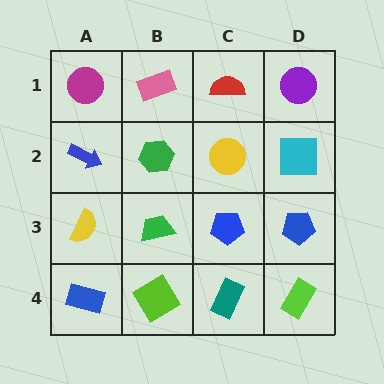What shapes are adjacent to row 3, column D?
A cyan square (row 2, column D), a lime rectangle (row 4, column D), a blue pentagon (row 3, column C).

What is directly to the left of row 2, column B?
A blue arrow.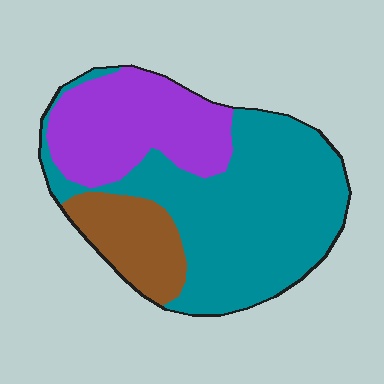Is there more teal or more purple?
Teal.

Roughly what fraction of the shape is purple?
Purple covers around 30% of the shape.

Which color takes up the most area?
Teal, at roughly 55%.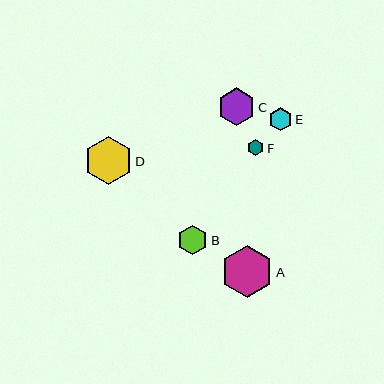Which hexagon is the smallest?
Hexagon F is the smallest with a size of approximately 16 pixels.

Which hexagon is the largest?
Hexagon A is the largest with a size of approximately 52 pixels.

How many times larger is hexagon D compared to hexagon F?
Hexagon D is approximately 3.0 times the size of hexagon F.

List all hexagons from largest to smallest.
From largest to smallest: A, D, C, B, E, F.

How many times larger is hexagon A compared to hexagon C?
Hexagon A is approximately 1.4 times the size of hexagon C.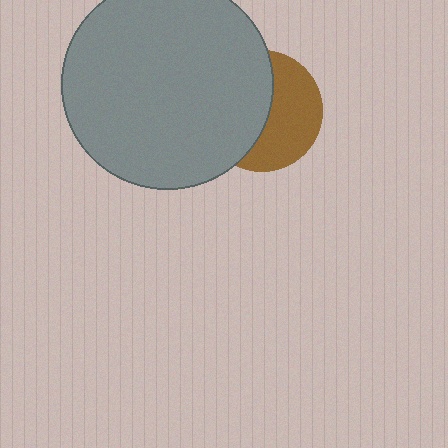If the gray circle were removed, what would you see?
You would see the complete brown circle.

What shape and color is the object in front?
The object in front is a gray circle.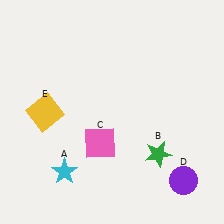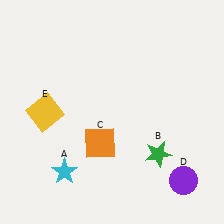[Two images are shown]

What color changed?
The square (C) changed from pink in Image 1 to orange in Image 2.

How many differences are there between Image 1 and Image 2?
There is 1 difference between the two images.